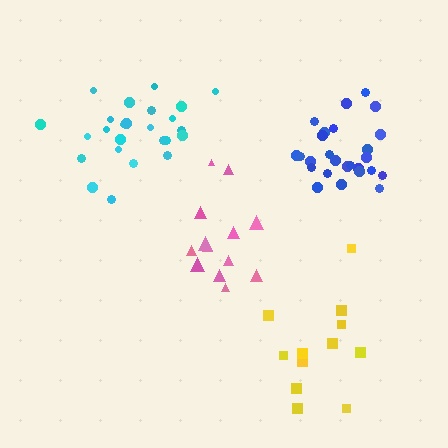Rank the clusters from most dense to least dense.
blue, pink, cyan, yellow.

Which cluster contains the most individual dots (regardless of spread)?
Blue (26).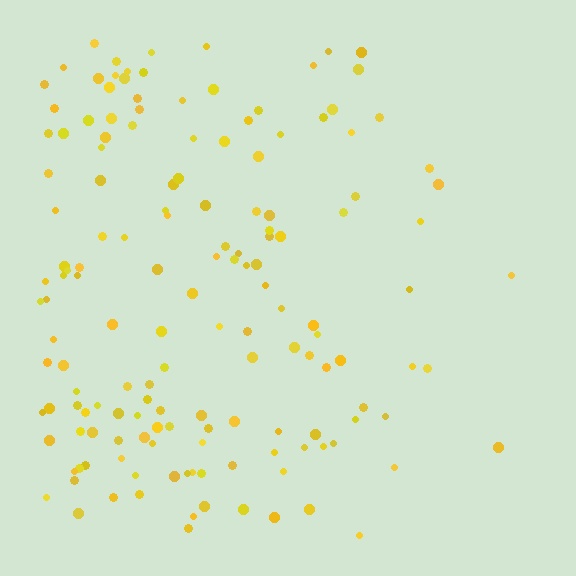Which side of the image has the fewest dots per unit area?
The right.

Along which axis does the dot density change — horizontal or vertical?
Horizontal.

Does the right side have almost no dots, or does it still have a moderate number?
Still a moderate number, just noticeably fewer than the left.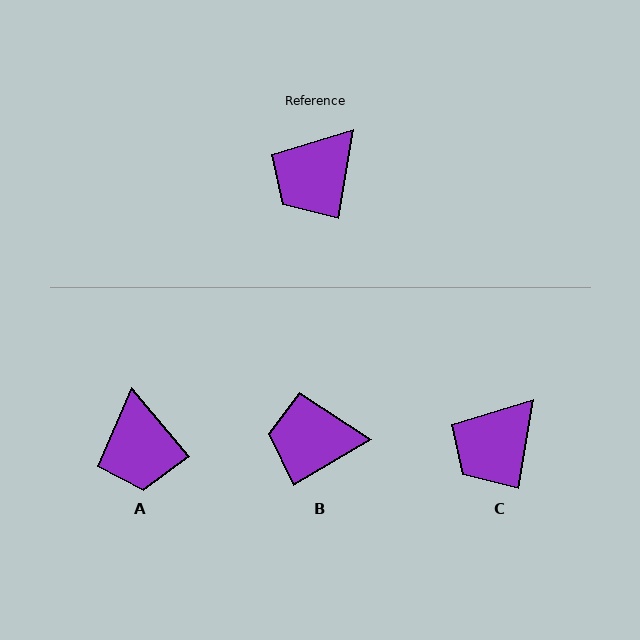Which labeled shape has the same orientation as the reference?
C.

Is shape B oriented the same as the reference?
No, it is off by about 50 degrees.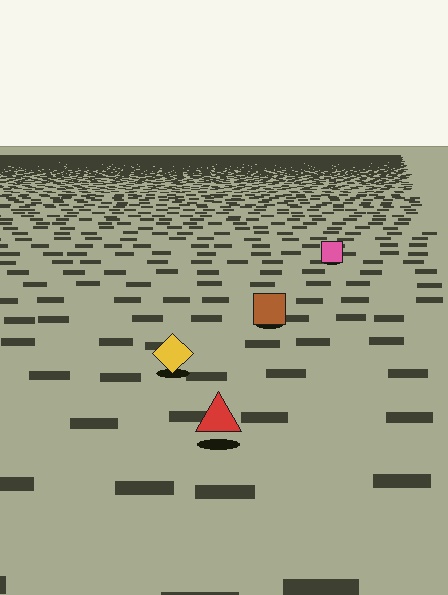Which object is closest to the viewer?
The red triangle is closest. The texture marks near it are larger and more spread out.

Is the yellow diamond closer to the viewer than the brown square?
Yes. The yellow diamond is closer — you can tell from the texture gradient: the ground texture is coarser near it.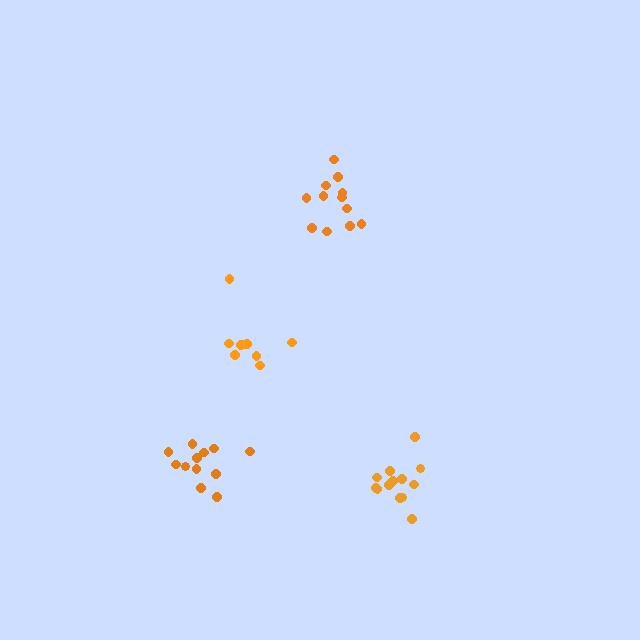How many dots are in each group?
Group 1: 13 dots, Group 2: 9 dots, Group 3: 12 dots, Group 4: 12 dots (46 total).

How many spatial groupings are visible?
There are 4 spatial groupings.